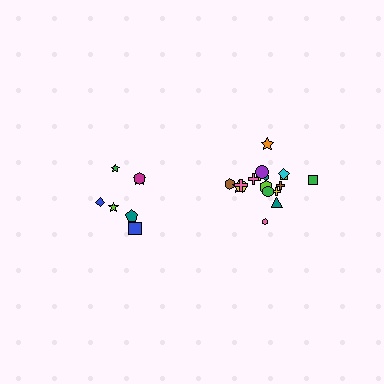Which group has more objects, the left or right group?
The right group.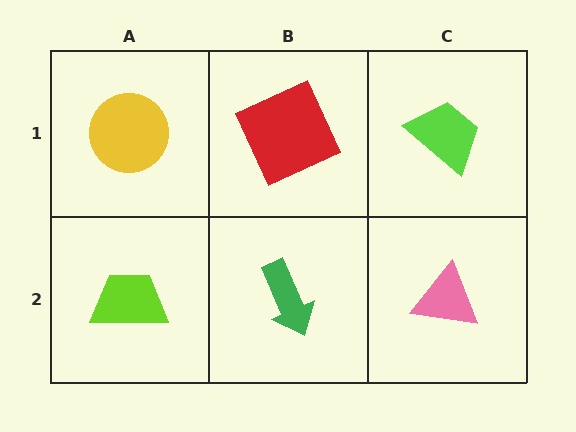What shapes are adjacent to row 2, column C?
A lime trapezoid (row 1, column C), a green arrow (row 2, column B).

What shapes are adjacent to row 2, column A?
A yellow circle (row 1, column A), a green arrow (row 2, column B).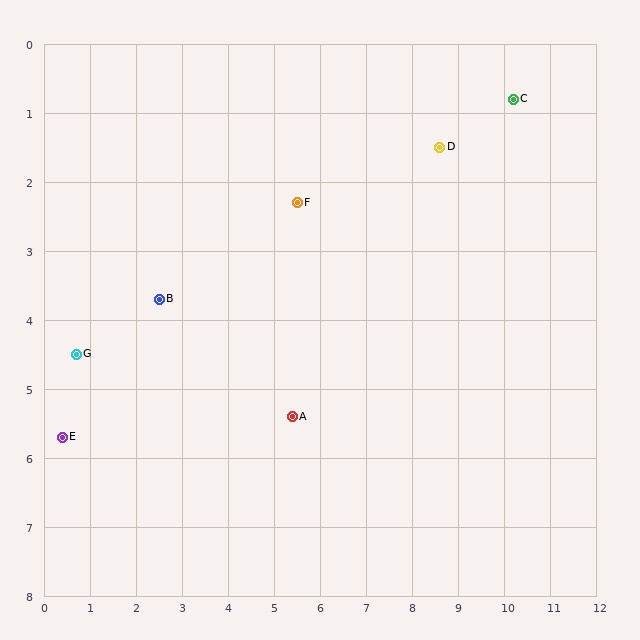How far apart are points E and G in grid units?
Points E and G are about 1.2 grid units apart.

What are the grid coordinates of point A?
Point A is at approximately (5.4, 5.4).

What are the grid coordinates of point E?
Point E is at approximately (0.4, 5.7).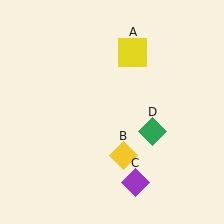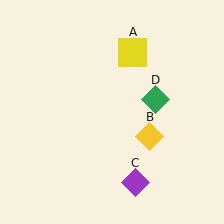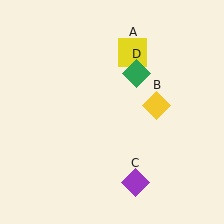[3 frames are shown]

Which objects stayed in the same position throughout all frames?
Yellow square (object A) and purple diamond (object C) remained stationary.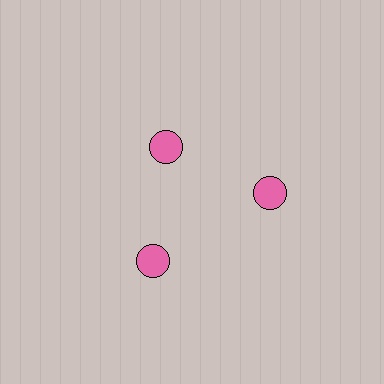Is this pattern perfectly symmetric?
No. The 3 pink circles are arranged in a ring, but one element near the 11 o'clock position is pulled inward toward the center, breaking the 3-fold rotational symmetry.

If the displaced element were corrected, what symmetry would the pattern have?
It would have 3-fold rotational symmetry — the pattern would map onto itself every 120 degrees.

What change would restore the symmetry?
The symmetry would be restored by moving it outward, back onto the ring so that all 3 circles sit at equal angles and equal distance from the center.